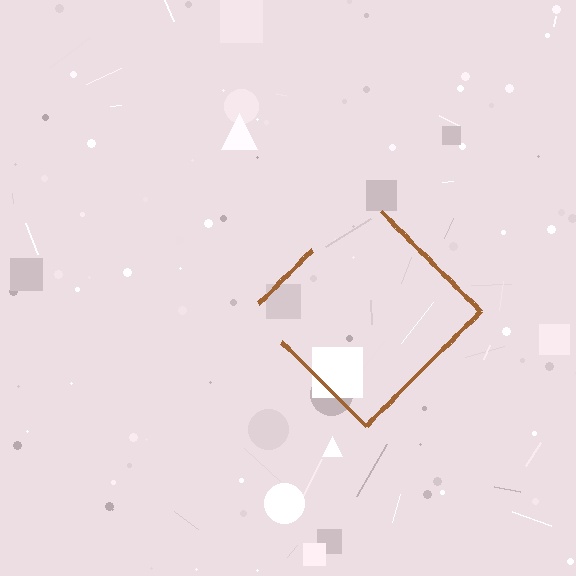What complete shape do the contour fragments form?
The contour fragments form a diamond.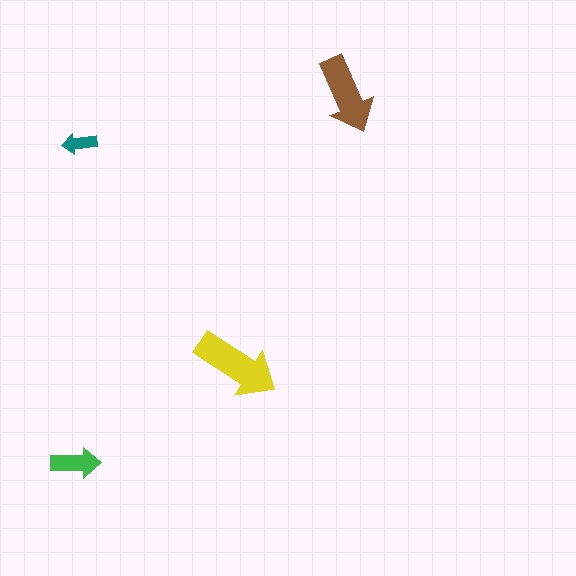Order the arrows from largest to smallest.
the yellow one, the brown one, the green one, the teal one.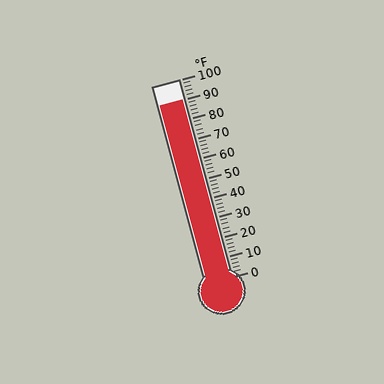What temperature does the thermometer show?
The thermometer shows approximately 90°F.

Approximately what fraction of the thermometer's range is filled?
The thermometer is filled to approximately 90% of its range.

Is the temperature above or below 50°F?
The temperature is above 50°F.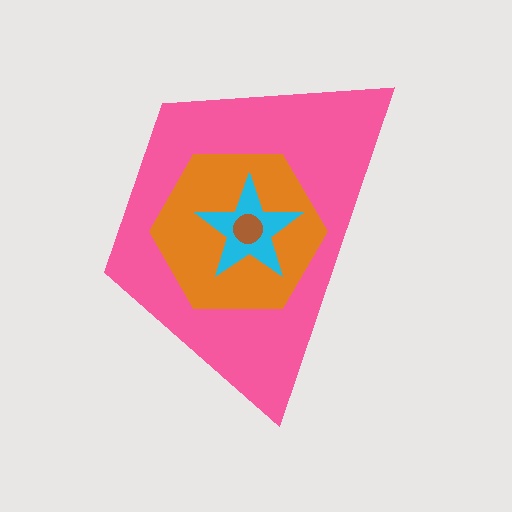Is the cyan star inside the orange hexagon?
Yes.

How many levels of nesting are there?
4.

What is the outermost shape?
The pink trapezoid.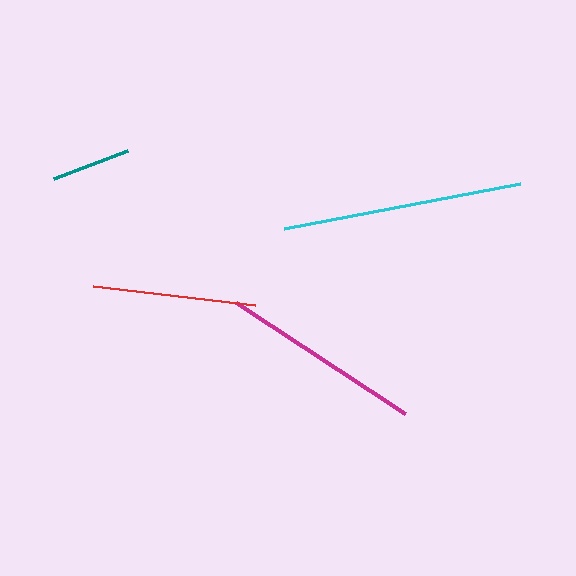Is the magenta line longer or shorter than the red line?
The magenta line is longer than the red line.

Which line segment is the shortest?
The teal line is the shortest at approximately 79 pixels.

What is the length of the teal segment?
The teal segment is approximately 79 pixels long.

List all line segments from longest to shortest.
From longest to shortest: cyan, magenta, red, teal.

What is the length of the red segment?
The red segment is approximately 163 pixels long.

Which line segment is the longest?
The cyan line is the longest at approximately 240 pixels.